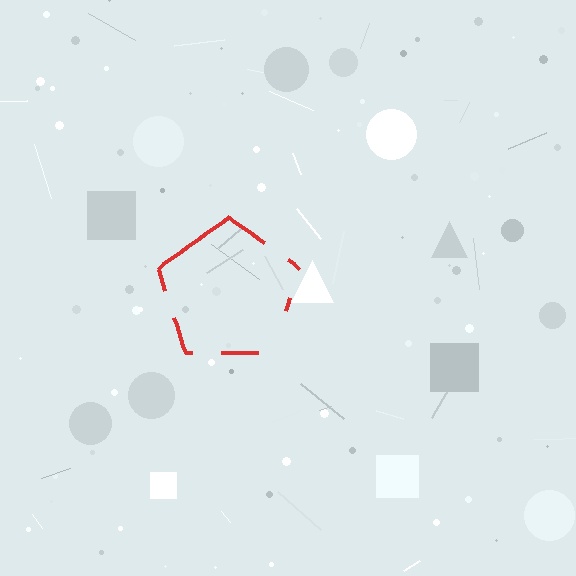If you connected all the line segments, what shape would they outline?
They would outline a pentagon.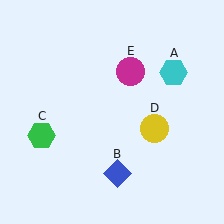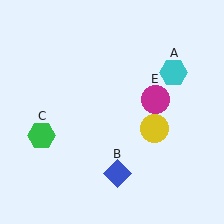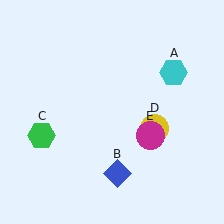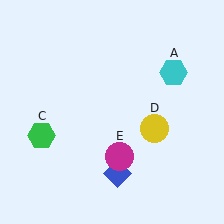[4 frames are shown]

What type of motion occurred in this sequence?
The magenta circle (object E) rotated clockwise around the center of the scene.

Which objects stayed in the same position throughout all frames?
Cyan hexagon (object A) and blue diamond (object B) and green hexagon (object C) and yellow circle (object D) remained stationary.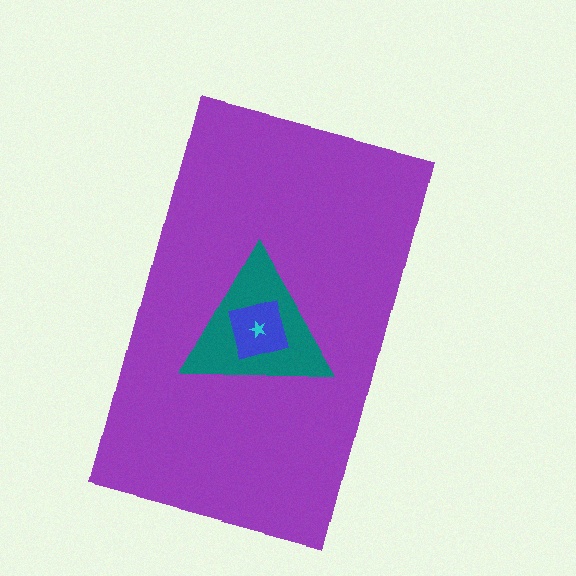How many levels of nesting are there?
4.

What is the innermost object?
The cyan star.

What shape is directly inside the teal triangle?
The blue square.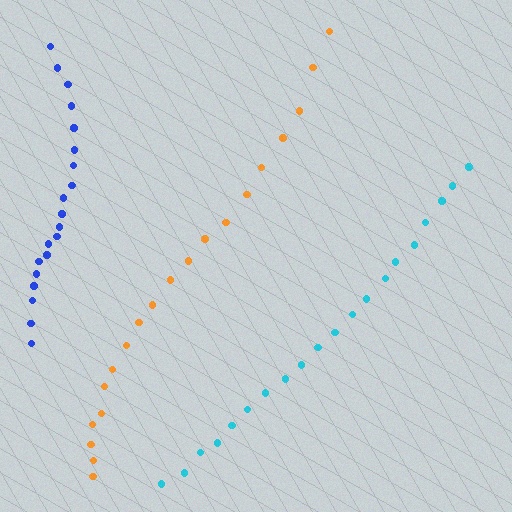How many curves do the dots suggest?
There are 3 distinct paths.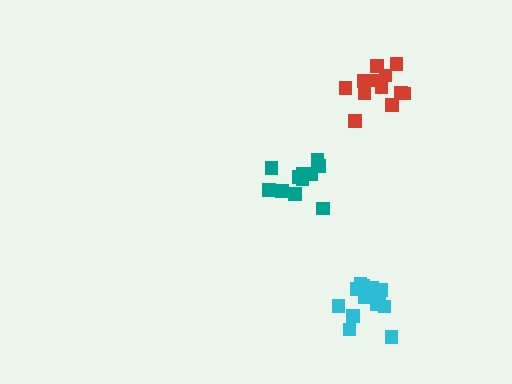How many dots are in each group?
Group 1: 13 dots, Group 2: 11 dots, Group 3: 14 dots (38 total).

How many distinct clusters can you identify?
There are 3 distinct clusters.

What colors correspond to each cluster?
The clusters are colored: red, teal, cyan.